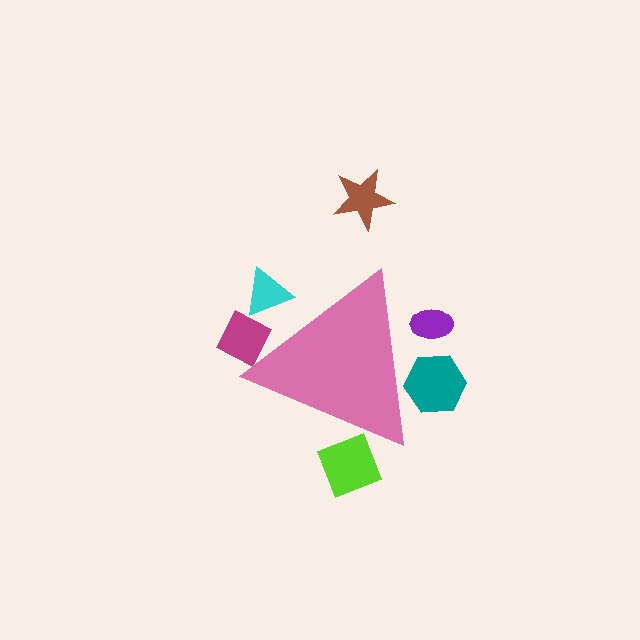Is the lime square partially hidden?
Yes, the lime square is partially hidden behind the pink triangle.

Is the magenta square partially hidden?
Yes, the magenta square is partially hidden behind the pink triangle.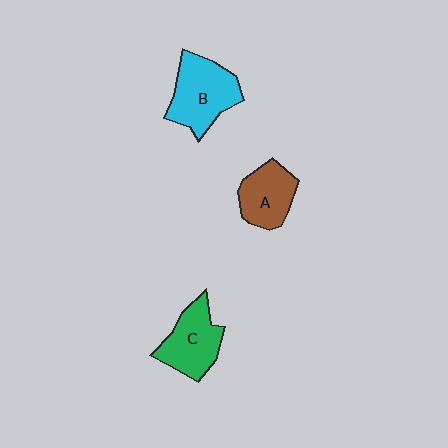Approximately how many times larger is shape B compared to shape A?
Approximately 1.4 times.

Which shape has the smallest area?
Shape A (brown).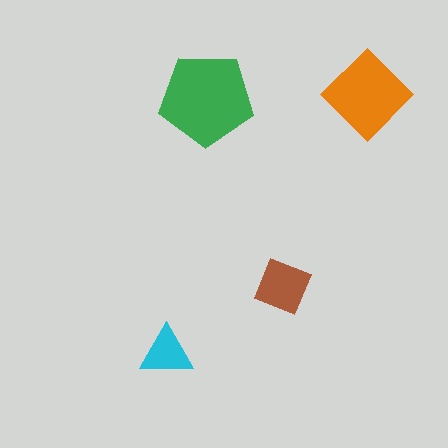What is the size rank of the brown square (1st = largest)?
3rd.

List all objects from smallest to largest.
The cyan triangle, the brown square, the orange diamond, the green pentagon.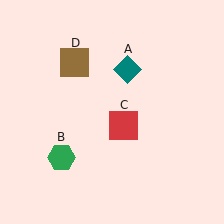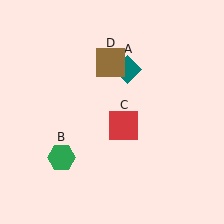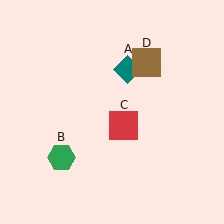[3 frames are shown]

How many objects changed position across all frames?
1 object changed position: brown square (object D).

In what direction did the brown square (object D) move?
The brown square (object D) moved right.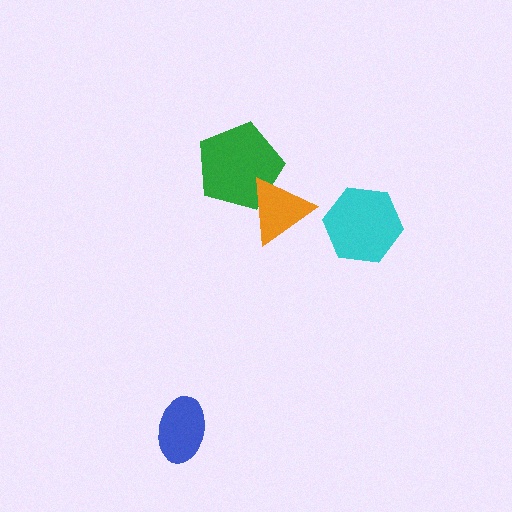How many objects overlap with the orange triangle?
1 object overlaps with the orange triangle.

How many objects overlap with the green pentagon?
1 object overlaps with the green pentagon.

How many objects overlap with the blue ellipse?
0 objects overlap with the blue ellipse.